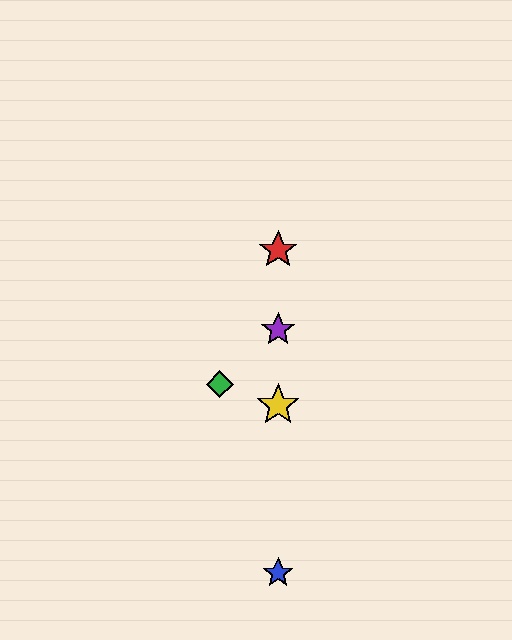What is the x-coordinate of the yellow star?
The yellow star is at x≈278.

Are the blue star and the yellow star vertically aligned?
Yes, both are at x≈278.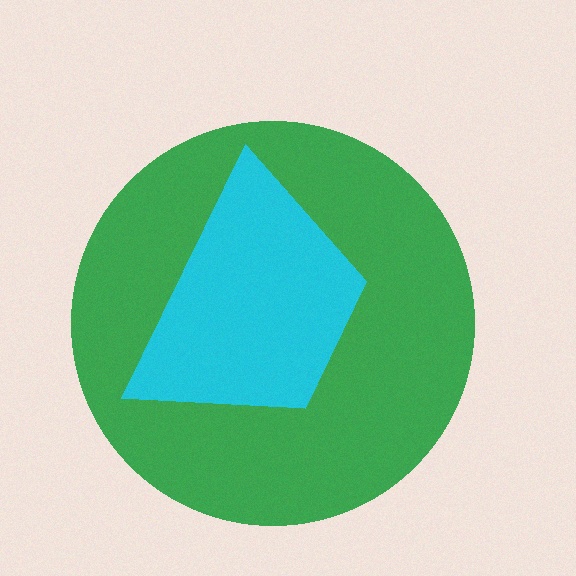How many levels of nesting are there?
2.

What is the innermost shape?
The cyan trapezoid.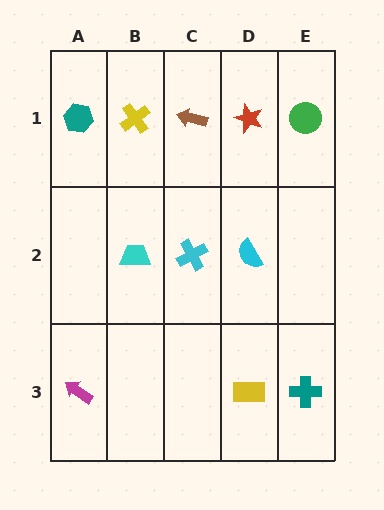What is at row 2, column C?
A cyan cross.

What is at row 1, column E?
A green circle.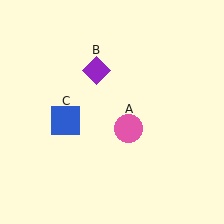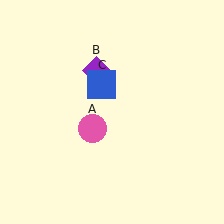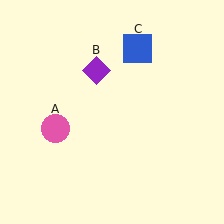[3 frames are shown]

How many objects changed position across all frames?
2 objects changed position: pink circle (object A), blue square (object C).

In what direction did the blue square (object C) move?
The blue square (object C) moved up and to the right.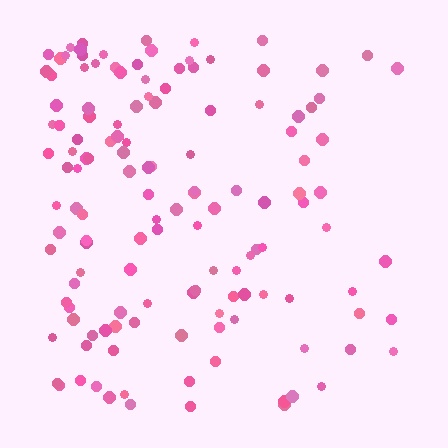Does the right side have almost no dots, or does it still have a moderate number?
Still a moderate number, just noticeably fewer than the left.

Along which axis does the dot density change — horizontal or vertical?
Horizontal.